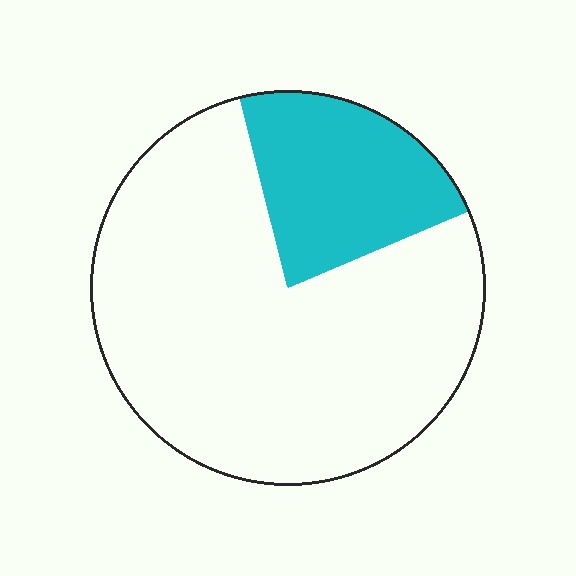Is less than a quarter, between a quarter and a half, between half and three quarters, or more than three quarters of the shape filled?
Less than a quarter.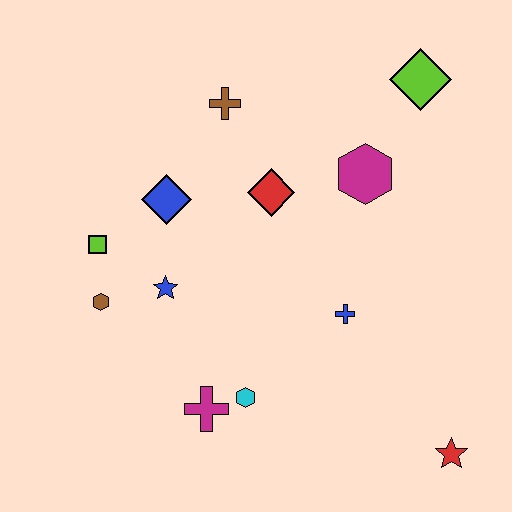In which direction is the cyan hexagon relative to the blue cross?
The cyan hexagon is to the left of the blue cross.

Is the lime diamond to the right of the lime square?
Yes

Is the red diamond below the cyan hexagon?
No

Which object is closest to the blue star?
The brown hexagon is closest to the blue star.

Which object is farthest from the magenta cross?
The lime diamond is farthest from the magenta cross.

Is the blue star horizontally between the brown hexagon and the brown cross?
Yes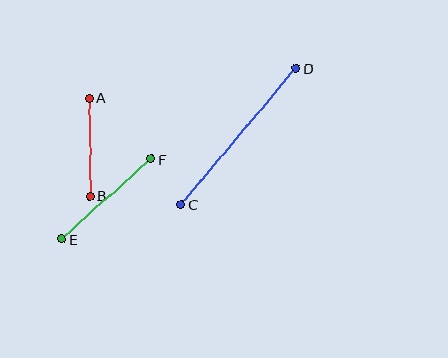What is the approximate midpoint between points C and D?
The midpoint is at approximately (239, 136) pixels.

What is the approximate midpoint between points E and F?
The midpoint is at approximately (106, 199) pixels.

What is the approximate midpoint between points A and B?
The midpoint is at approximately (89, 147) pixels.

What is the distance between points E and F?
The distance is approximately 120 pixels.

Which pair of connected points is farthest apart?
Points C and D are farthest apart.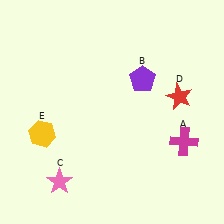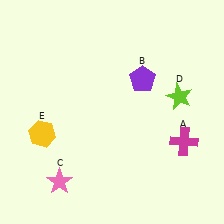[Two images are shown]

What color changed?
The star (D) changed from red in Image 1 to lime in Image 2.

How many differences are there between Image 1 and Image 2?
There is 1 difference between the two images.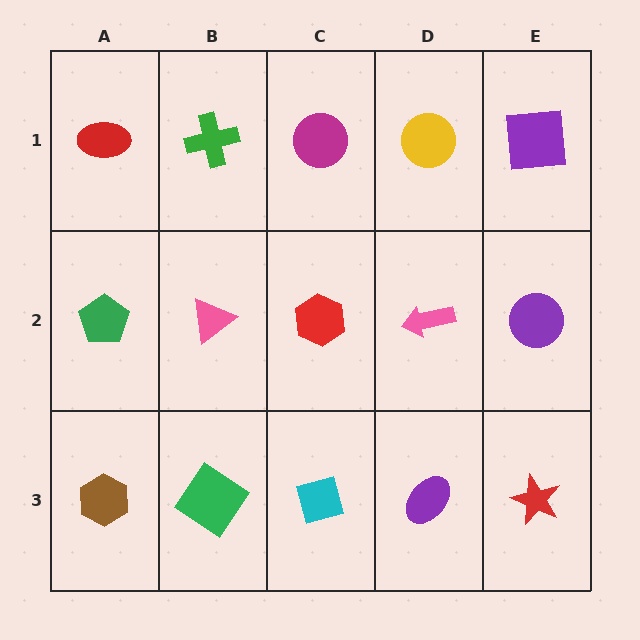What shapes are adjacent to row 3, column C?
A red hexagon (row 2, column C), a green diamond (row 3, column B), a purple ellipse (row 3, column D).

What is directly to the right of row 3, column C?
A purple ellipse.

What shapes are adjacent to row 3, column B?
A pink triangle (row 2, column B), a brown hexagon (row 3, column A), a cyan square (row 3, column C).